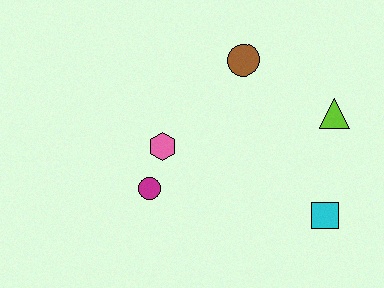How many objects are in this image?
There are 5 objects.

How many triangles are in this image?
There is 1 triangle.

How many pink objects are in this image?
There is 1 pink object.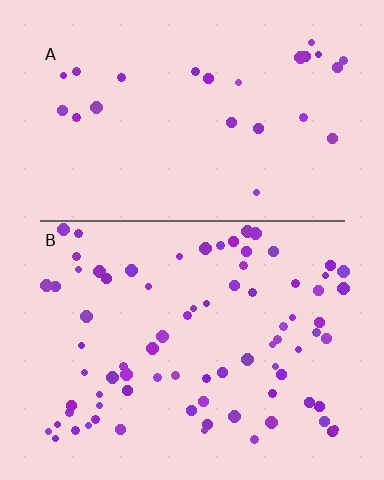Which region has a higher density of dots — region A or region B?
B (the bottom).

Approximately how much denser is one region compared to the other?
Approximately 3.2× — region B over region A.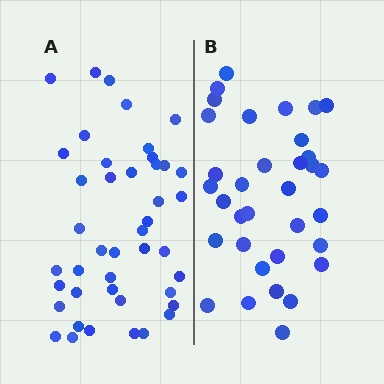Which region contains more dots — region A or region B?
Region A (the left region) has more dots.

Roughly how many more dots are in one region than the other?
Region A has roughly 8 or so more dots than region B.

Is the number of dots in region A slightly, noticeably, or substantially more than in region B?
Region A has noticeably more, but not dramatically so. The ratio is roughly 1.3 to 1.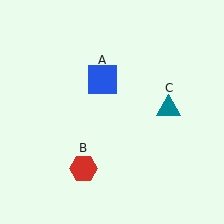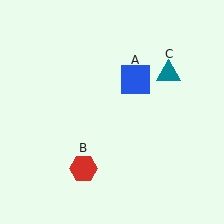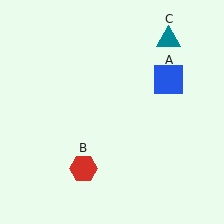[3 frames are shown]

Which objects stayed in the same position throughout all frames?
Red hexagon (object B) remained stationary.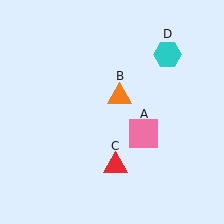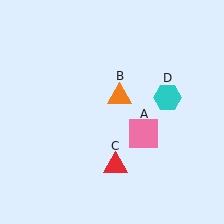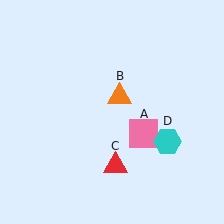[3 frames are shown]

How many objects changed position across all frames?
1 object changed position: cyan hexagon (object D).